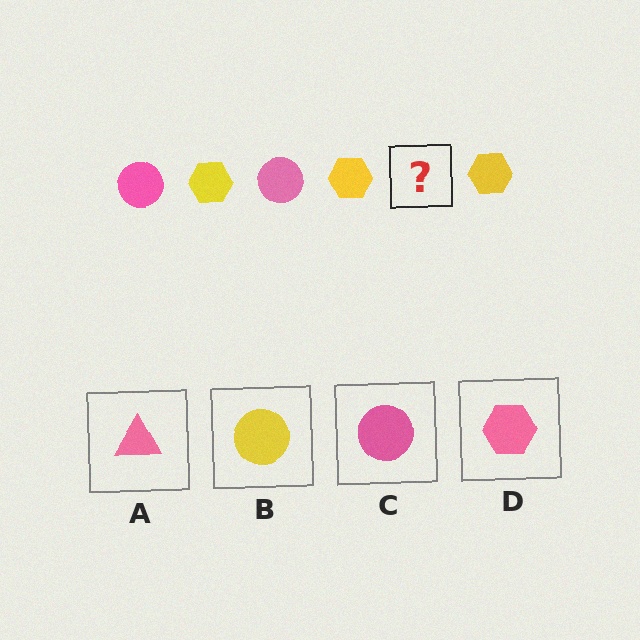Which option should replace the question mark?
Option C.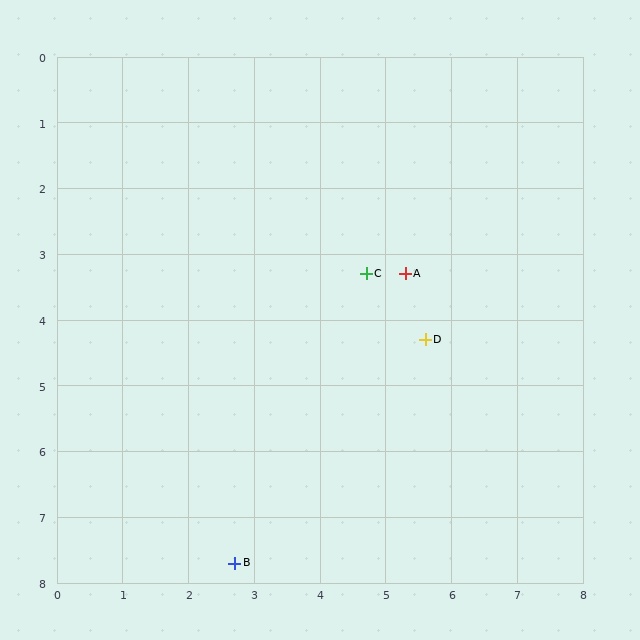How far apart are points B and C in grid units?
Points B and C are about 4.8 grid units apart.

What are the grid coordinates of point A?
Point A is at approximately (5.3, 3.3).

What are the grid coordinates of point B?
Point B is at approximately (2.7, 7.7).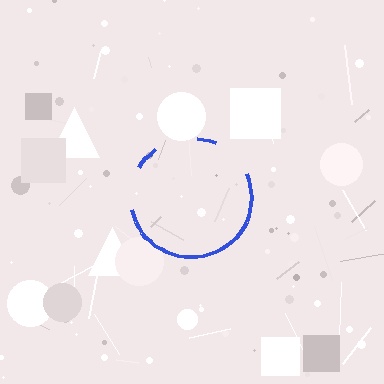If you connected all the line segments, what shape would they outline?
They would outline a circle.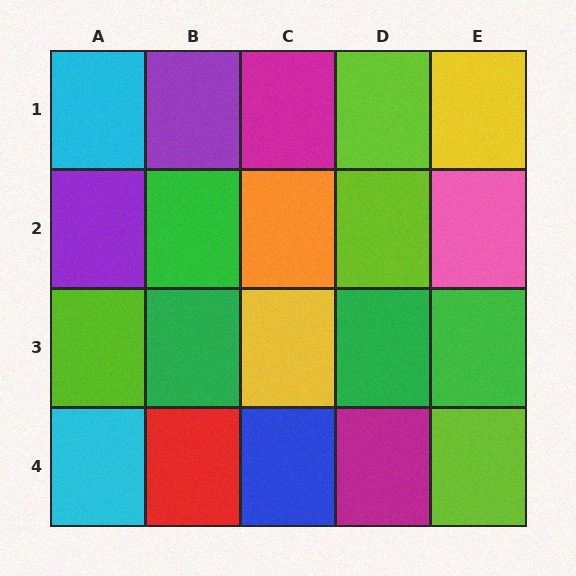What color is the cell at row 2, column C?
Orange.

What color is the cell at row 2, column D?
Lime.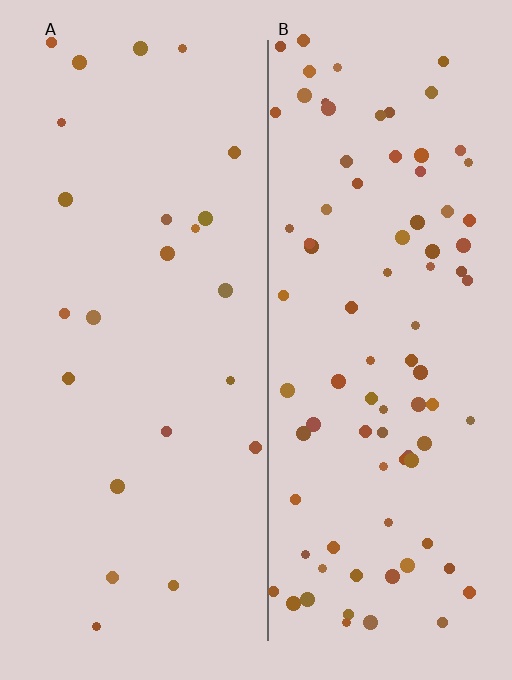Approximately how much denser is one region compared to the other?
Approximately 3.7× — region B over region A.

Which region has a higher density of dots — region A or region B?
B (the right).